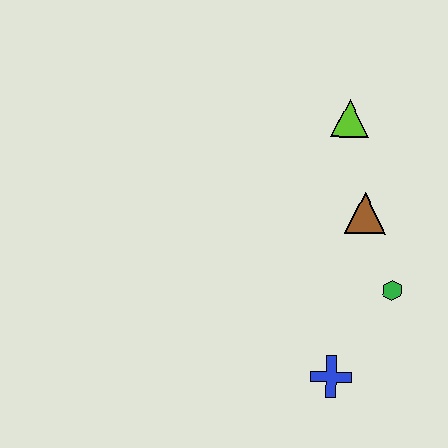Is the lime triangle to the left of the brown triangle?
Yes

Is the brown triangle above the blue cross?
Yes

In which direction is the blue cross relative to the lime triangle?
The blue cross is below the lime triangle.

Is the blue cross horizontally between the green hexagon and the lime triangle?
No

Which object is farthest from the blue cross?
The lime triangle is farthest from the blue cross.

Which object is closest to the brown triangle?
The green hexagon is closest to the brown triangle.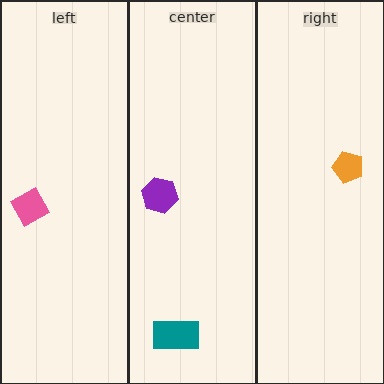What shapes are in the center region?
The purple hexagon, the teal rectangle.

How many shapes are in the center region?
2.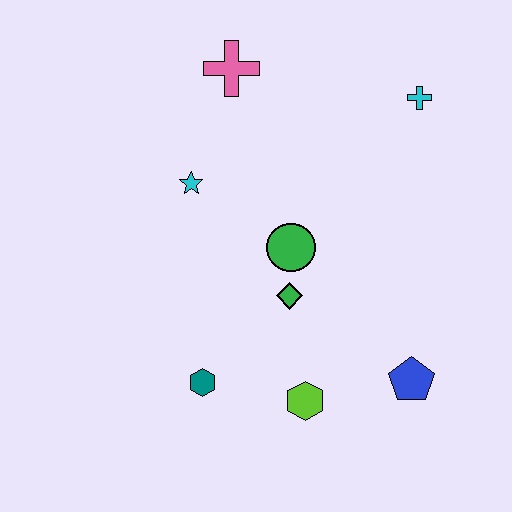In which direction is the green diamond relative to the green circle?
The green diamond is below the green circle.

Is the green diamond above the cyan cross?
No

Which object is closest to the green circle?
The green diamond is closest to the green circle.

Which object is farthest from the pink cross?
The blue pentagon is farthest from the pink cross.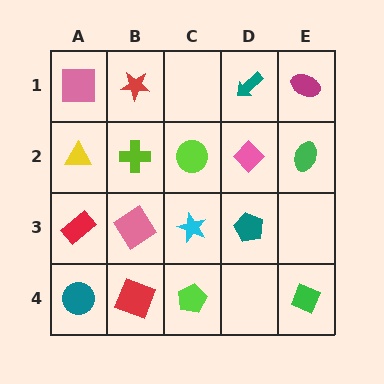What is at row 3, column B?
A pink diamond.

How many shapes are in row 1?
4 shapes.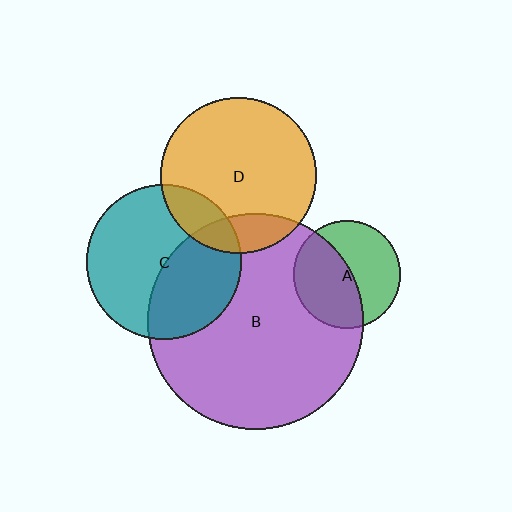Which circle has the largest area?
Circle B (purple).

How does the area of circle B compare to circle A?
Approximately 4.0 times.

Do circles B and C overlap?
Yes.